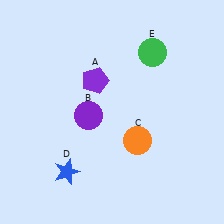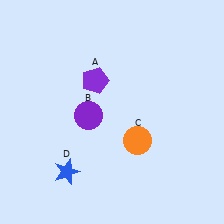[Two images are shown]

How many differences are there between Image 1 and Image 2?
There is 1 difference between the two images.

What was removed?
The green circle (E) was removed in Image 2.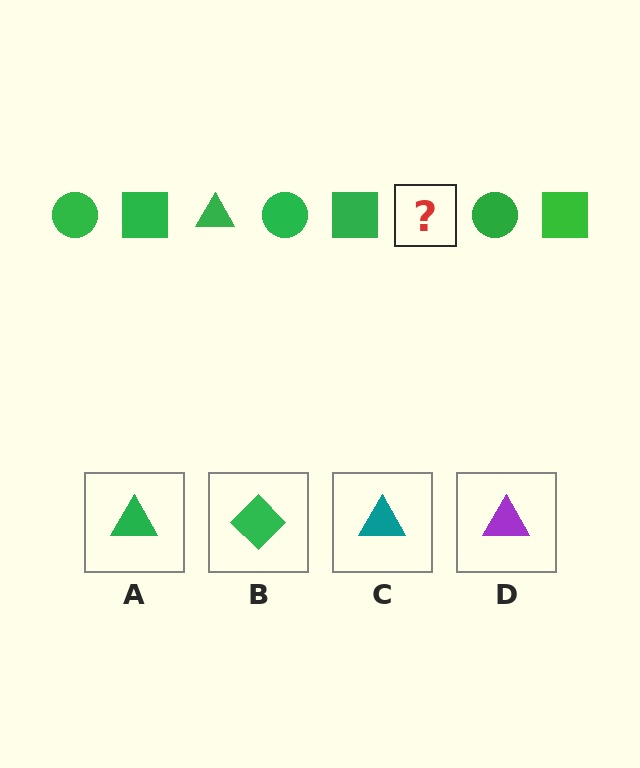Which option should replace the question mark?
Option A.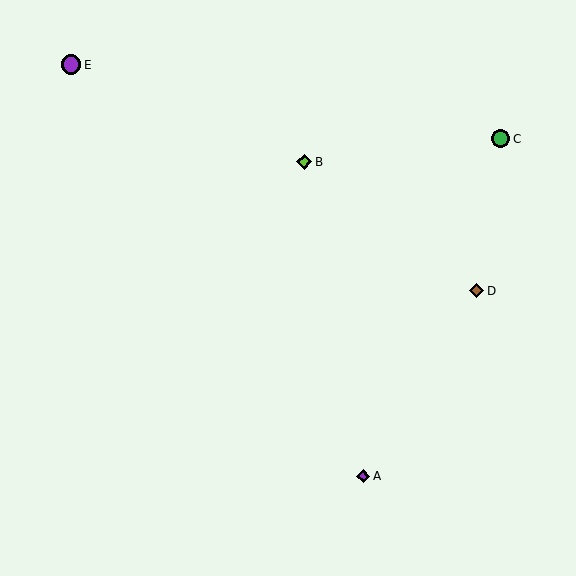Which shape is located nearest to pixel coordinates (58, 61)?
The purple circle (labeled E) at (71, 65) is nearest to that location.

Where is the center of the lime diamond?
The center of the lime diamond is at (304, 162).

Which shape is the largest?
The purple circle (labeled E) is the largest.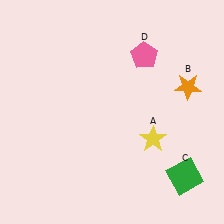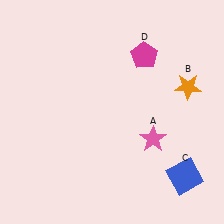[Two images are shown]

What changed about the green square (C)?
In Image 1, C is green. In Image 2, it changed to blue.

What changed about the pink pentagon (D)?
In Image 1, D is pink. In Image 2, it changed to magenta.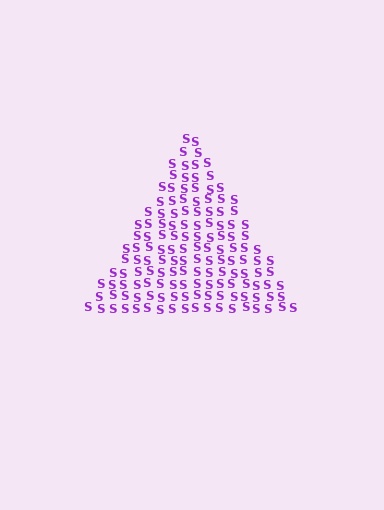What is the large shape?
The large shape is a triangle.